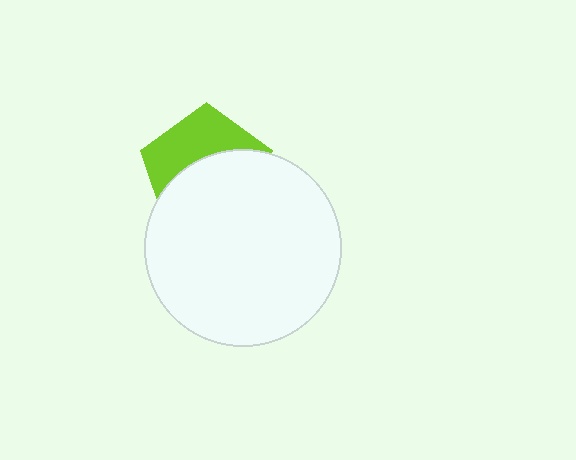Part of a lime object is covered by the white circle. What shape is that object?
It is a pentagon.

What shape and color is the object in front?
The object in front is a white circle.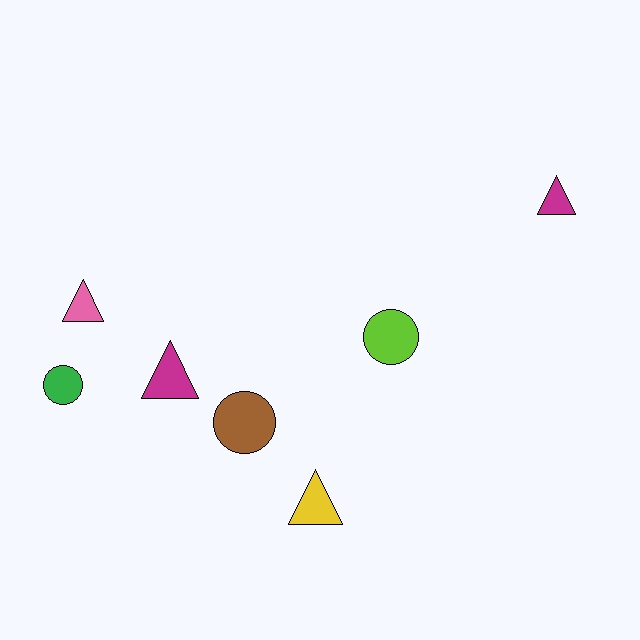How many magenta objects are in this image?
There are 2 magenta objects.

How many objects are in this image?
There are 7 objects.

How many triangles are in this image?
There are 4 triangles.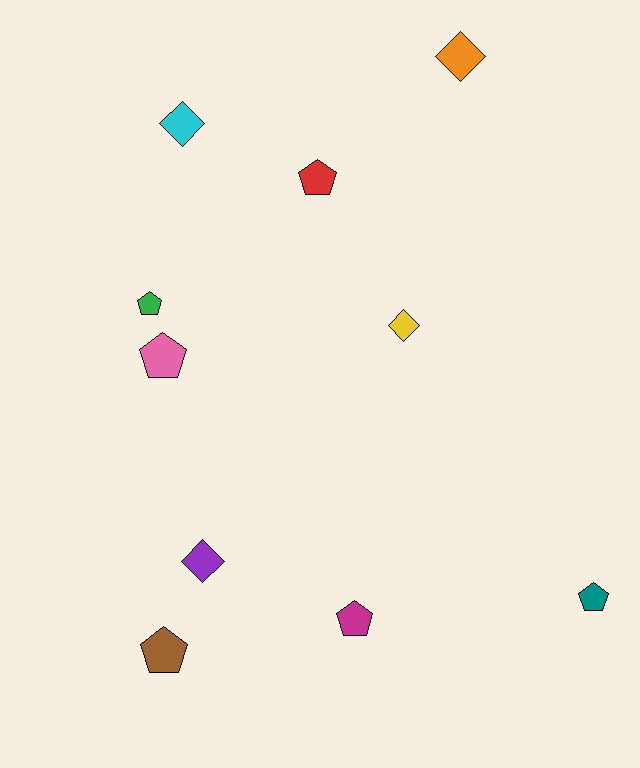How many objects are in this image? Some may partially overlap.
There are 10 objects.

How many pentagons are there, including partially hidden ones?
There are 6 pentagons.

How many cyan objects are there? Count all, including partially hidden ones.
There is 1 cyan object.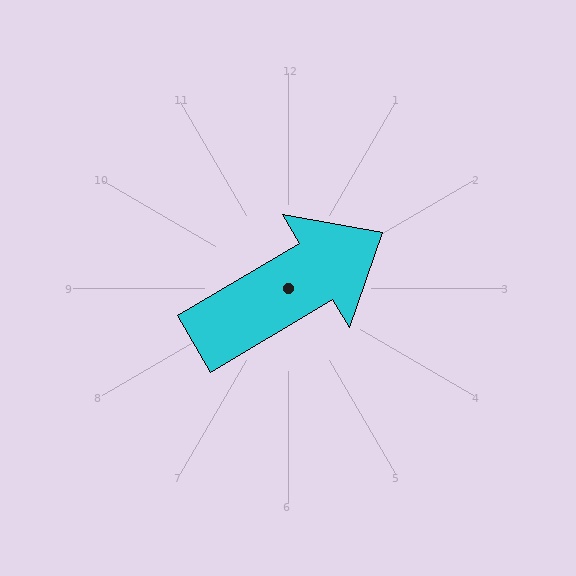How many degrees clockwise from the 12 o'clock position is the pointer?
Approximately 59 degrees.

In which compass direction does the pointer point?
Northeast.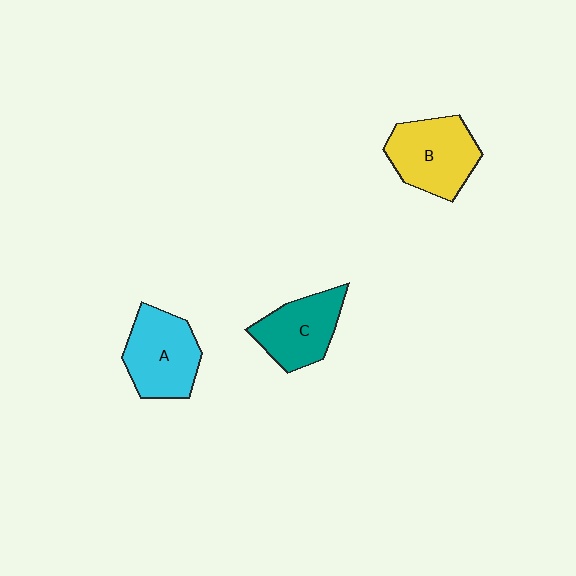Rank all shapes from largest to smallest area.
From largest to smallest: B (yellow), A (cyan), C (teal).